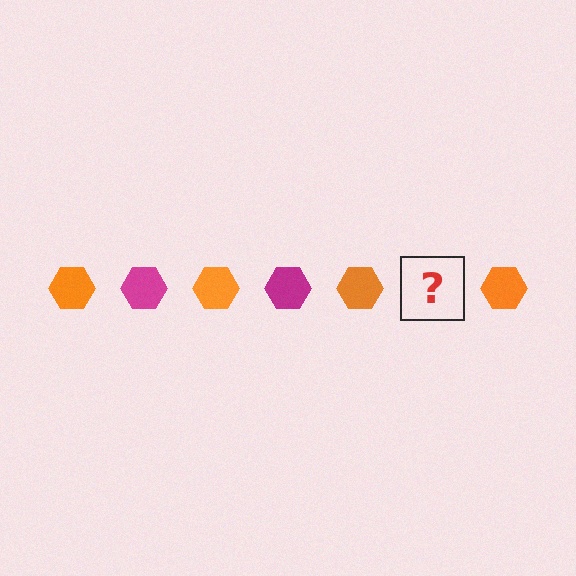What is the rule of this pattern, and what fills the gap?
The rule is that the pattern cycles through orange, magenta hexagons. The gap should be filled with a magenta hexagon.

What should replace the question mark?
The question mark should be replaced with a magenta hexagon.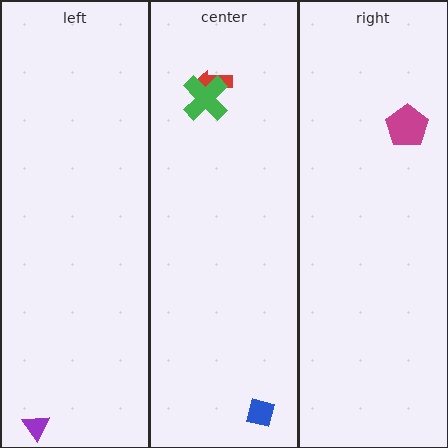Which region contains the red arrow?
The center region.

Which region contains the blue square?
The center region.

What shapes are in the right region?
The magenta pentagon.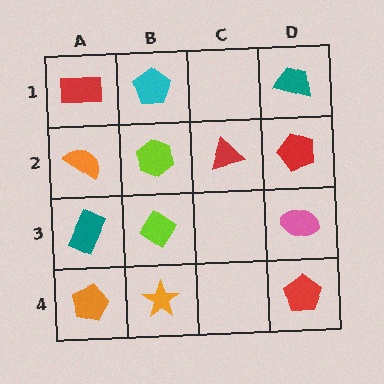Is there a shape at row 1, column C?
No, that cell is empty.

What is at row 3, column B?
A lime diamond.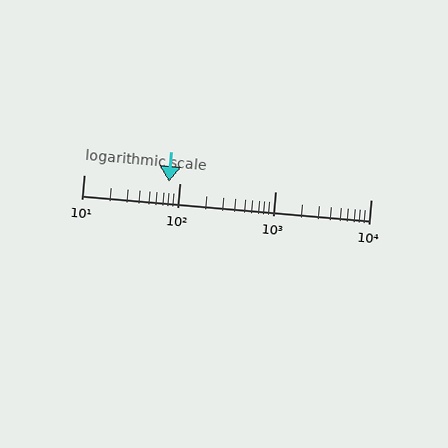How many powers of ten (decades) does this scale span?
The scale spans 3 decades, from 10 to 10000.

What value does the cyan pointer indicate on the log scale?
The pointer indicates approximately 77.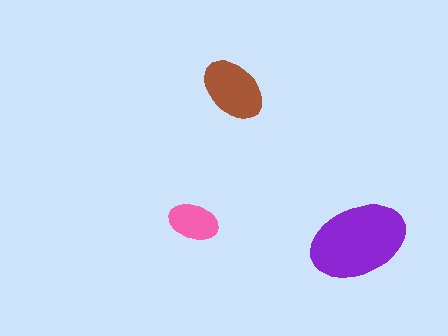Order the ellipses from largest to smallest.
the purple one, the brown one, the pink one.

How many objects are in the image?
There are 3 objects in the image.